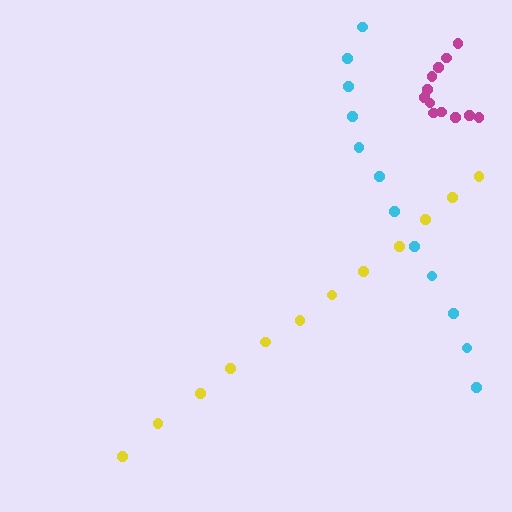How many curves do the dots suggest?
There are 3 distinct paths.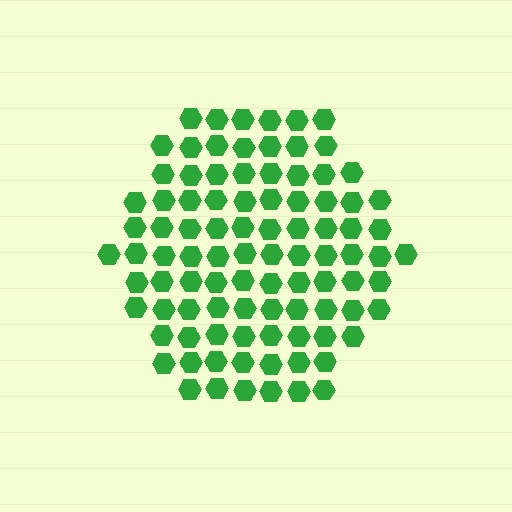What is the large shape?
The large shape is a hexagon.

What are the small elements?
The small elements are hexagons.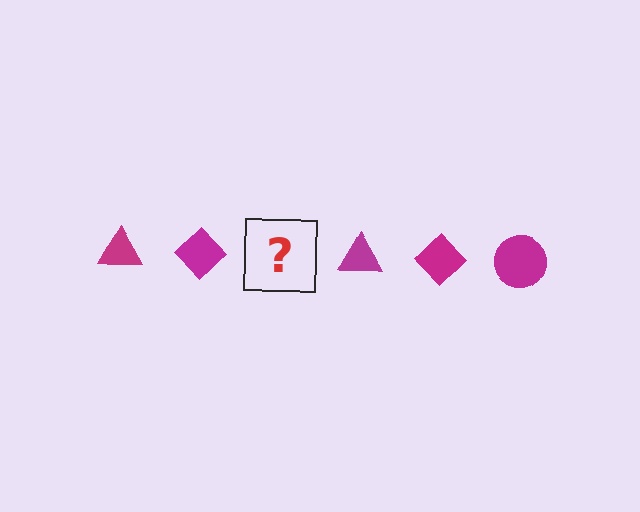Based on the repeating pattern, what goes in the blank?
The blank should be a magenta circle.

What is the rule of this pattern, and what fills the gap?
The rule is that the pattern cycles through triangle, diamond, circle shapes in magenta. The gap should be filled with a magenta circle.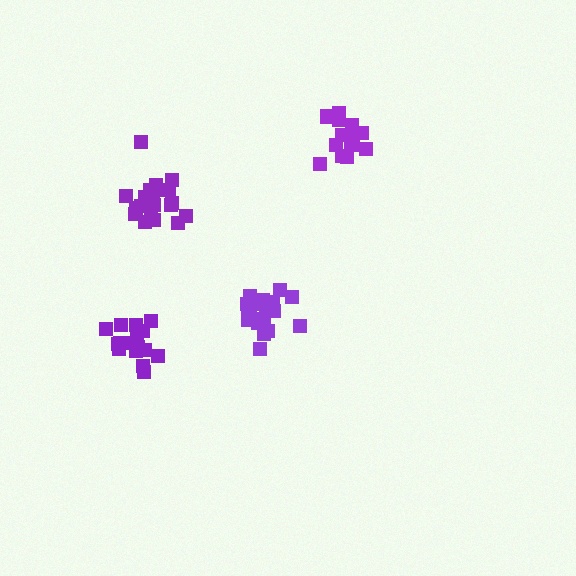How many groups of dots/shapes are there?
There are 4 groups.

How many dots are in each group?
Group 1: 15 dots, Group 2: 20 dots, Group 3: 18 dots, Group 4: 20 dots (73 total).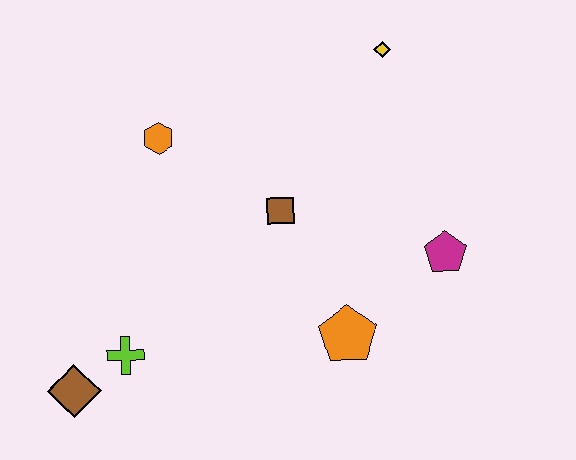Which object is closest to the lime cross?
The brown diamond is closest to the lime cross.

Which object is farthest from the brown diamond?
The yellow diamond is farthest from the brown diamond.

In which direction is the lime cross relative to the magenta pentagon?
The lime cross is to the left of the magenta pentagon.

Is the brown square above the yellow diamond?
No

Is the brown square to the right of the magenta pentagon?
No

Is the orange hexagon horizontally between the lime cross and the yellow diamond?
Yes